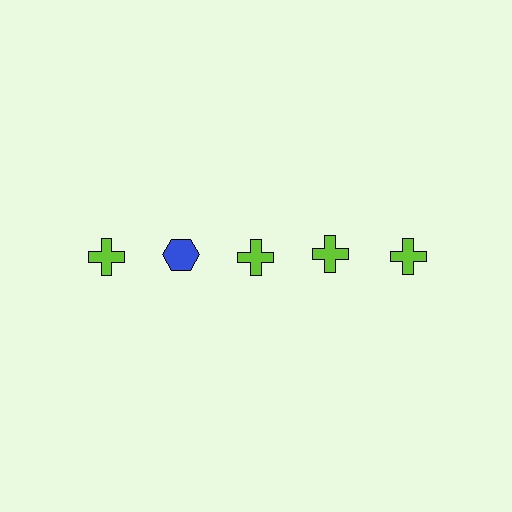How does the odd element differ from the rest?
It differs in both color (blue instead of lime) and shape (hexagon instead of cross).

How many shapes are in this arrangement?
There are 5 shapes arranged in a grid pattern.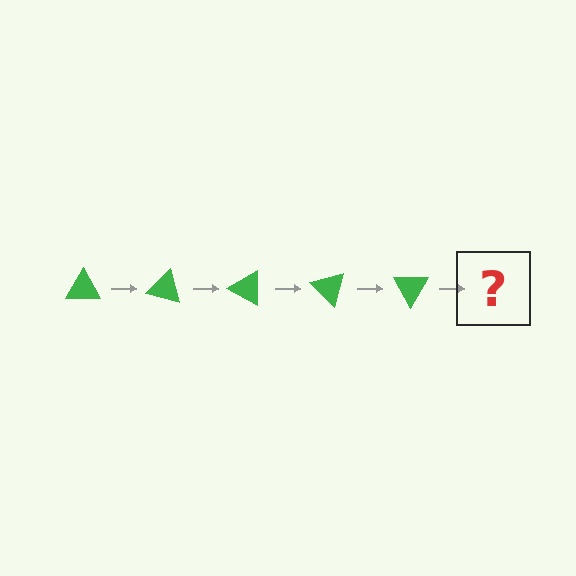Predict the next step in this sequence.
The next step is a green triangle rotated 75 degrees.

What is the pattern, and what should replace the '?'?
The pattern is that the triangle rotates 15 degrees each step. The '?' should be a green triangle rotated 75 degrees.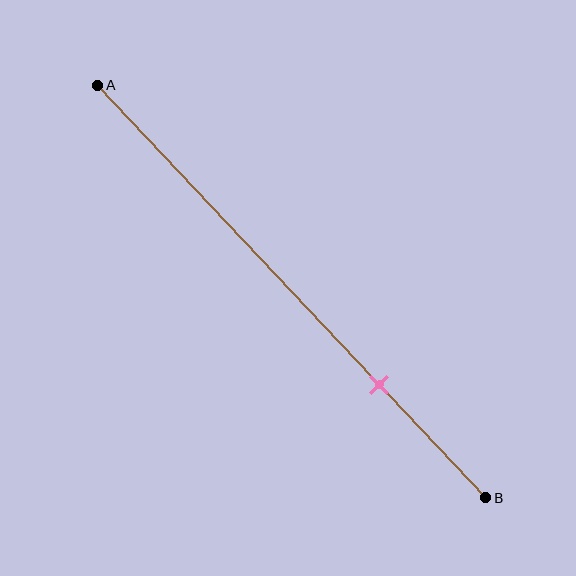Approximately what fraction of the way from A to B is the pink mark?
The pink mark is approximately 75% of the way from A to B.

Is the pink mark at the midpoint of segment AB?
No, the mark is at about 75% from A, not at the 50% midpoint.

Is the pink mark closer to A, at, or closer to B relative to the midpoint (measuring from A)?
The pink mark is closer to point B than the midpoint of segment AB.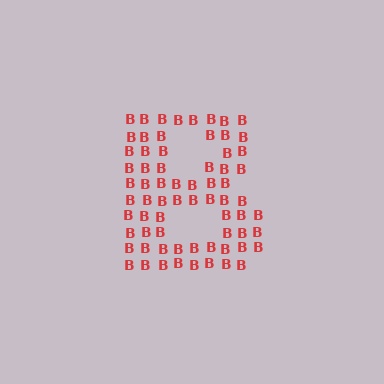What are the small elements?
The small elements are letter B's.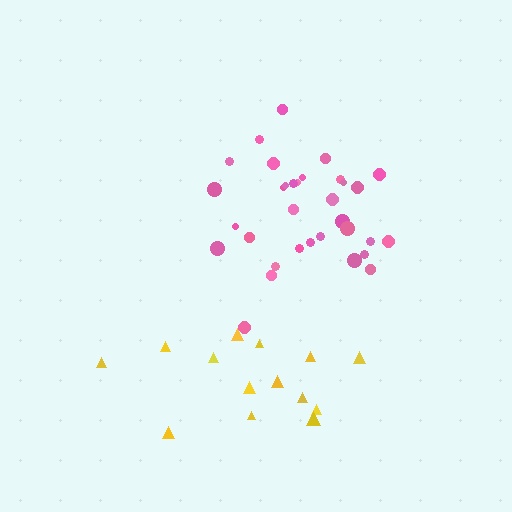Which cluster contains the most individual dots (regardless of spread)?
Pink (33).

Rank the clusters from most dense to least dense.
pink, yellow.